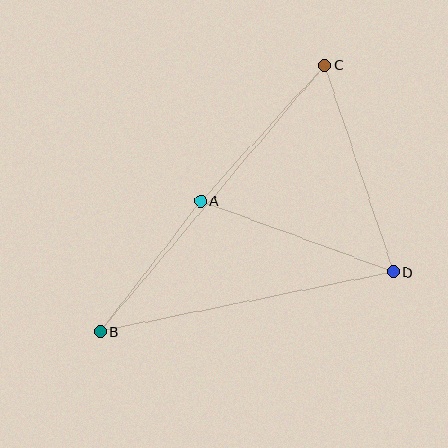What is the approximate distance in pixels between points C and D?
The distance between C and D is approximately 218 pixels.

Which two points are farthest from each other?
Points B and C are farthest from each other.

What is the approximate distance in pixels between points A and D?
The distance between A and D is approximately 205 pixels.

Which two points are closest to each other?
Points A and B are closest to each other.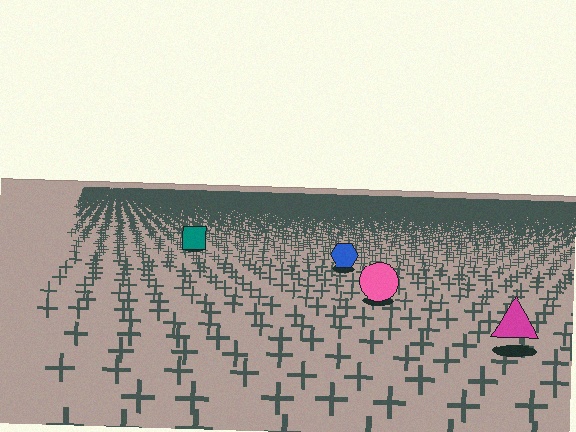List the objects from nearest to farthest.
From nearest to farthest: the magenta triangle, the pink circle, the blue hexagon, the teal square.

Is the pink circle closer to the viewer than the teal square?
Yes. The pink circle is closer — you can tell from the texture gradient: the ground texture is coarser near it.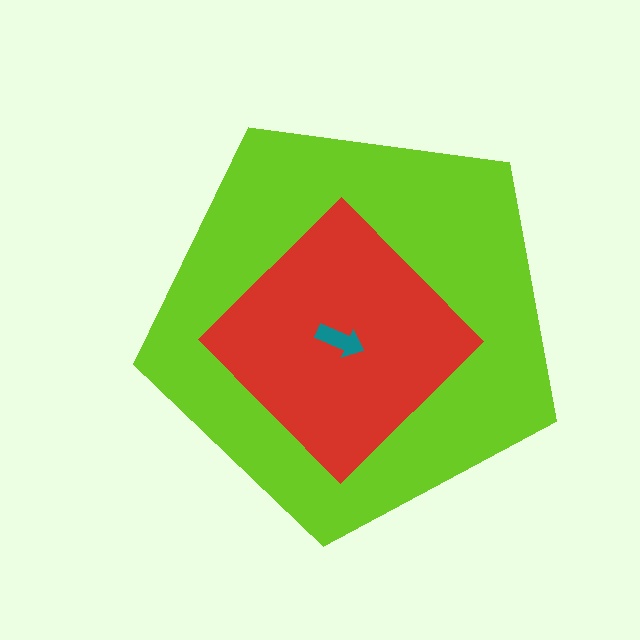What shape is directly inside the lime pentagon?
The red diamond.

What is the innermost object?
The teal arrow.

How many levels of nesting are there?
3.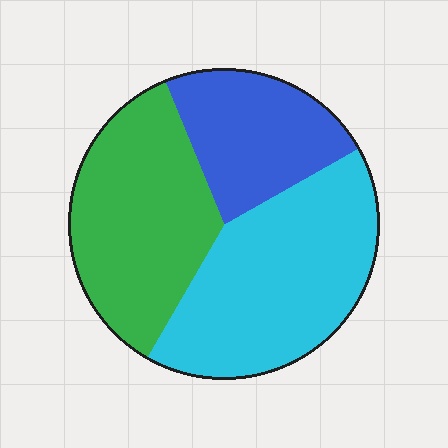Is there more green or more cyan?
Cyan.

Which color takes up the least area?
Blue, at roughly 25%.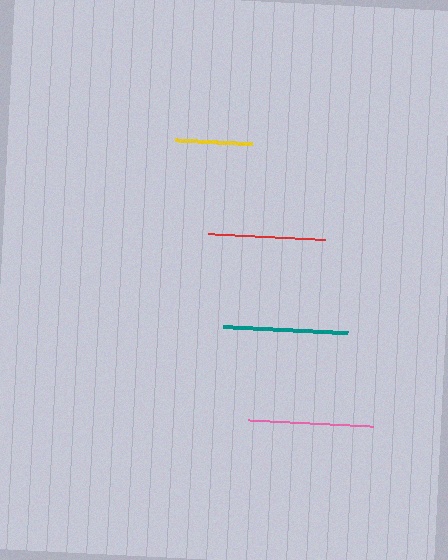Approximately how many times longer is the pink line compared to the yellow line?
The pink line is approximately 1.6 times the length of the yellow line.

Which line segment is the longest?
The pink line is the longest at approximately 125 pixels.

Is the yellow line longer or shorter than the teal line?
The teal line is longer than the yellow line.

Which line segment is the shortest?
The yellow line is the shortest at approximately 77 pixels.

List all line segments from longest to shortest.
From longest to shortest: pink, teal, red, yellow.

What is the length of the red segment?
The red segment is approximately 118 pixels long.